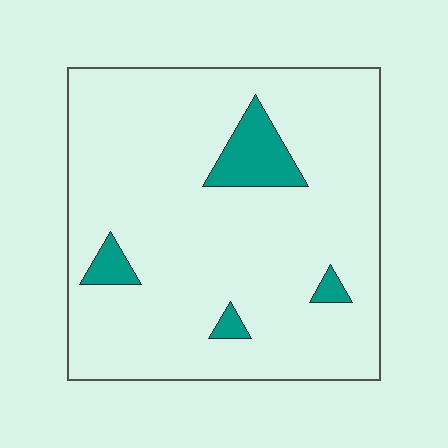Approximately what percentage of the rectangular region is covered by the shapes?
Approximately 10%.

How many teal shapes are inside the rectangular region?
4.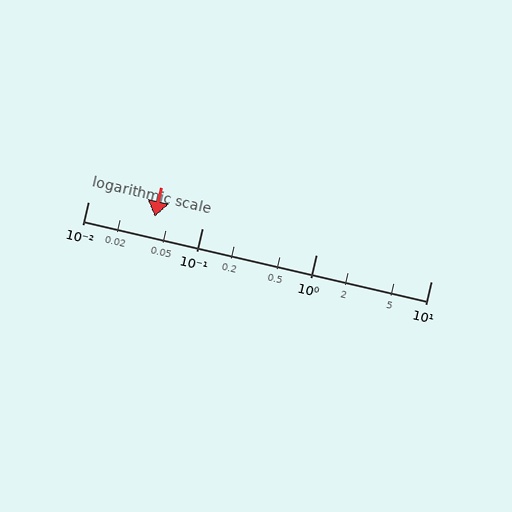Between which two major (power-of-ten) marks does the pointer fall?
The pointer is between 0.01 and 0.1.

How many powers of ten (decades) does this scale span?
The scale spans 3 decades, from 0.01 to 10.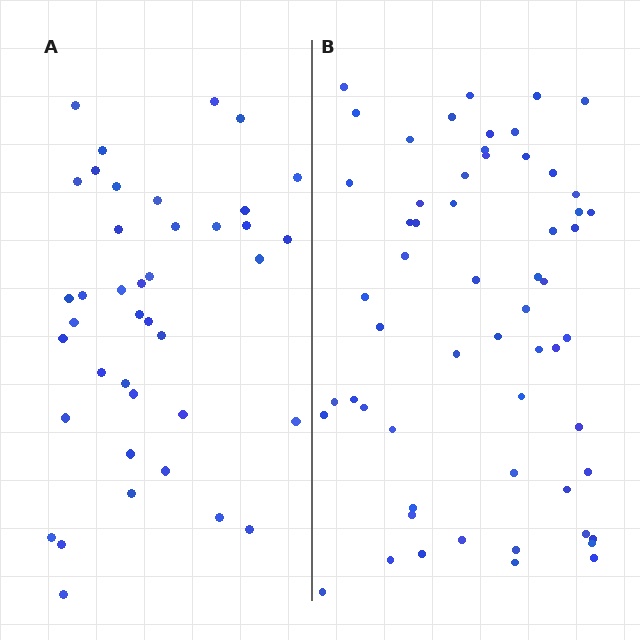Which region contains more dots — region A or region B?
Region B (the right region) has more dots.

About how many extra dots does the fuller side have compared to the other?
Region B has approximately 20 more dots than region A.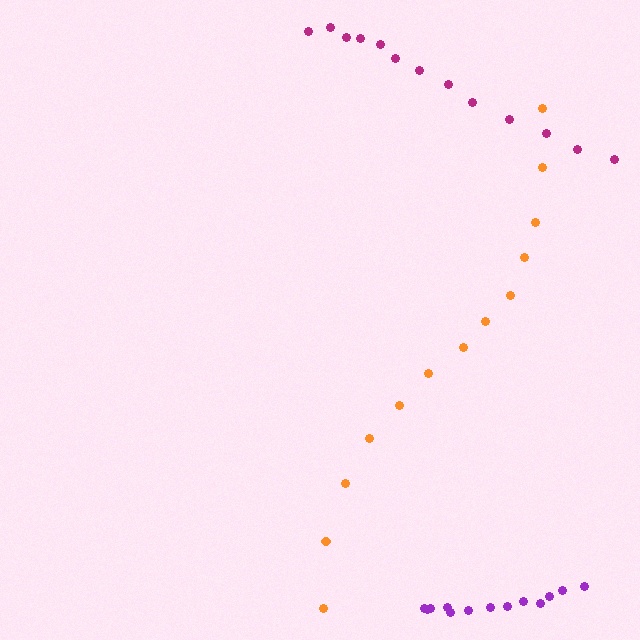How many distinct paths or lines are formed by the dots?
There are 3 distinct paths.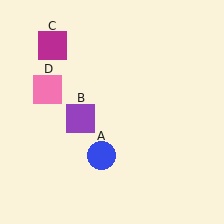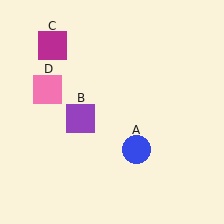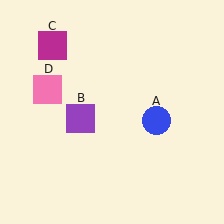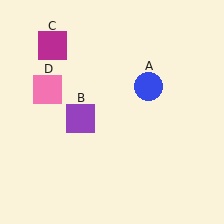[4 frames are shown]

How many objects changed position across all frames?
1 object changed position: blue circle (object A).